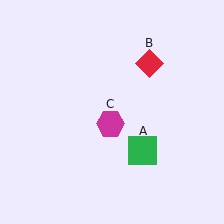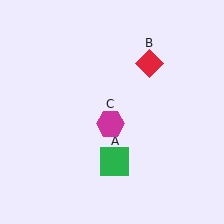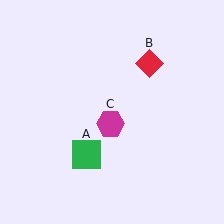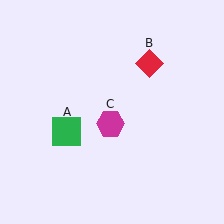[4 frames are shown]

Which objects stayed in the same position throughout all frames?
Red diamond (object B) and magenta hexagon (object C) remained stationary.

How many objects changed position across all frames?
1 object changed position: green square (object A).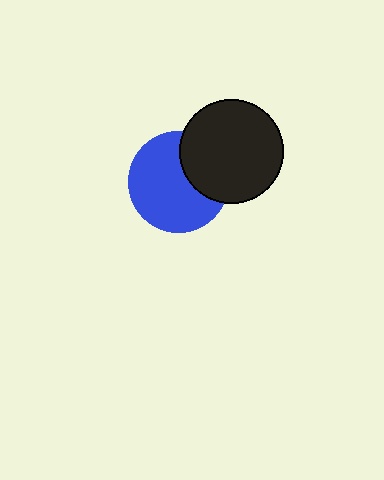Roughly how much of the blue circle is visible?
Most of it is visible (roughly 70%).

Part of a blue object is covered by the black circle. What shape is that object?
It is a circle.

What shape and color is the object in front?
The object in front is a black circle.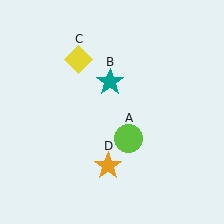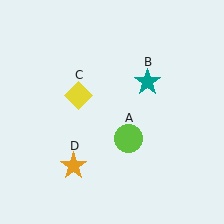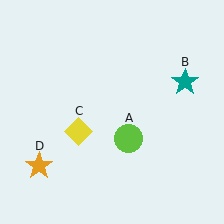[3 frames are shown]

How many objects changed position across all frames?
3 objects changed position: teal star (object B), yellow diamond (object C), orange star (object D).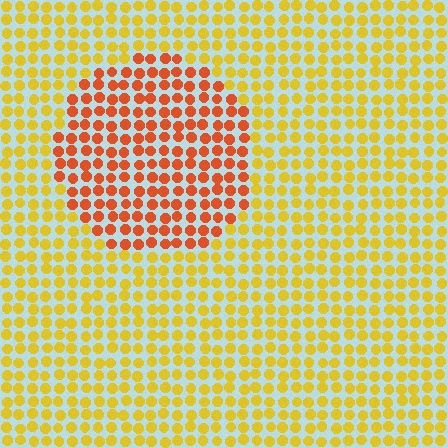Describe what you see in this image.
The image is filled with small yellow elements in a uniform arrangement. A circle-shaped region is visible where the elements are tinted to a slightly different hue, forming a subtle color boundary.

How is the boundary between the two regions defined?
The boundary is defined purely by a slight shift in hue (about 38 degrees). Spacing, size, and orientation are identical on both sides.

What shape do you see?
I see a circle.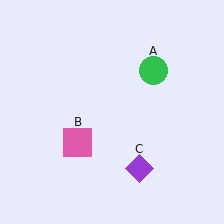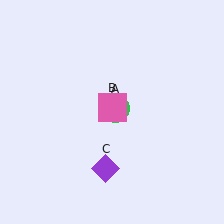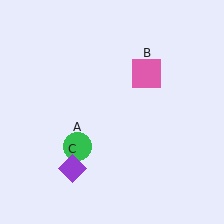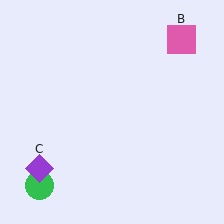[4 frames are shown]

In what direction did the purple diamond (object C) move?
The purple diamond (object C) moved left.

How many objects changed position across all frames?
3 objects changed position: green circle (object A), pink square (object B), purple diamond (object C).